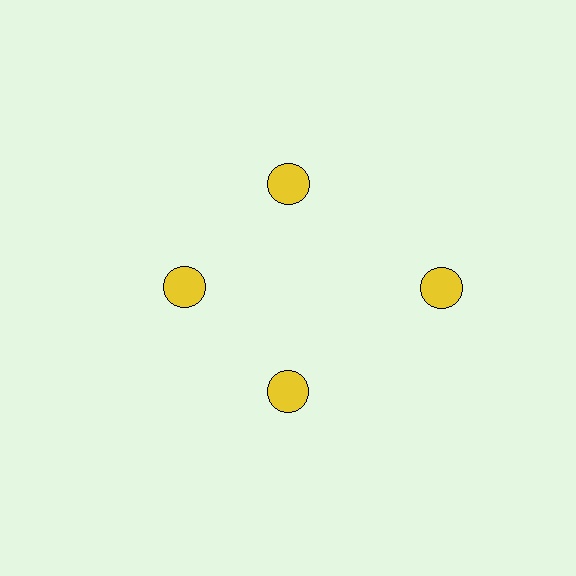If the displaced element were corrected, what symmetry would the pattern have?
It would have 4-fold rotational symmetry — the pattern would map onto itself every 90 degrees.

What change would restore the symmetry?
The symmetry would be restored by moving it inward, back onto the ring so that all 4 circles sit at equal angles and equal distance from the center.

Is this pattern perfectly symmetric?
No. The 4 yellow circles are arranged in a ring, but one element near the 3 o'clock position is pushed outward from the center, breaking the 4-fold rotational symmetry.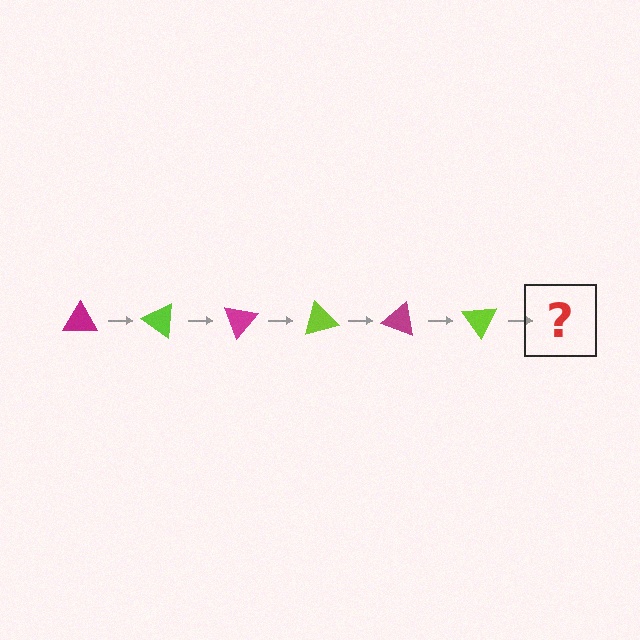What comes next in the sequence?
The next element should be a magenta triangle, rotated 210 degrees from the start.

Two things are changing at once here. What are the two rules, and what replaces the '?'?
The two rules are that it rotates 35 degrees each step and the color cycles through magenta and lime. The '?' should be a magenta triangle, rotated 210 degrees from the start.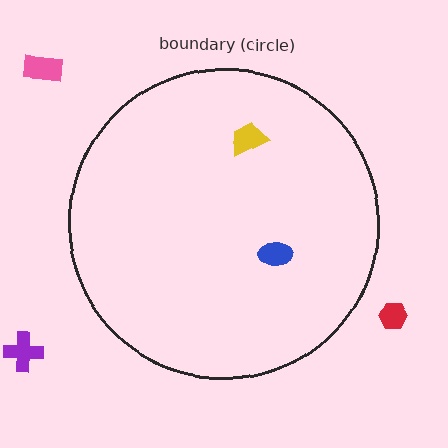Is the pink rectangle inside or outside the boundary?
Outside.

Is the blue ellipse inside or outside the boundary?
Inside.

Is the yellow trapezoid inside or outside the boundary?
Inside.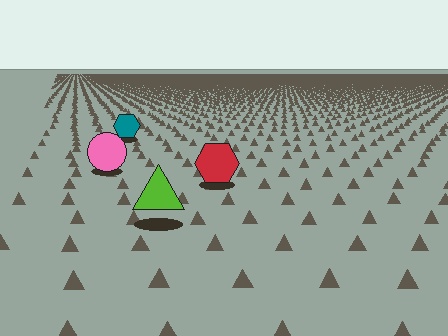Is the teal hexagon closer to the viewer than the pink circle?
No. The pink circle is closer — you can tell from the texture gradient: the ground texture is coarser near it.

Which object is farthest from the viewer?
The teal hexagon is farthest from the viewer. It appears smaller and the ground texture around it is denser.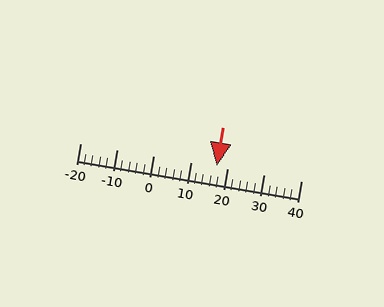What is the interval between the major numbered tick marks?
The major tick marks are spaced 10 units apart.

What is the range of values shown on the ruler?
The ruler shows values from -20 to 40.